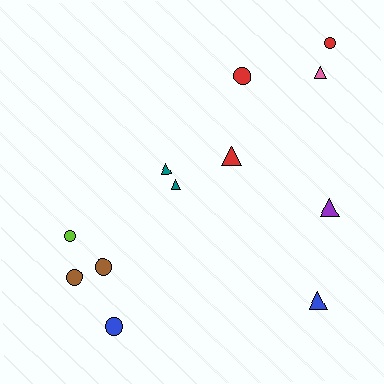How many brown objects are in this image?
There are 2 brown objects.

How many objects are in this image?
There are 12 objects.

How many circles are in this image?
There are 6 circles.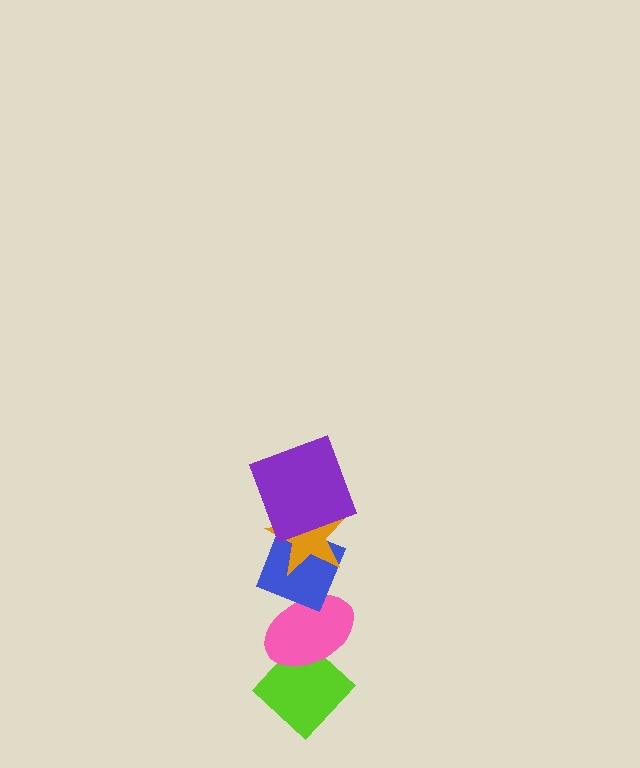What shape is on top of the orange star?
The purple square is on top of the orange star.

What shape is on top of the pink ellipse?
The blue diamond is on top of the pink ellipse.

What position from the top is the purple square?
The purple square is 1st from the top.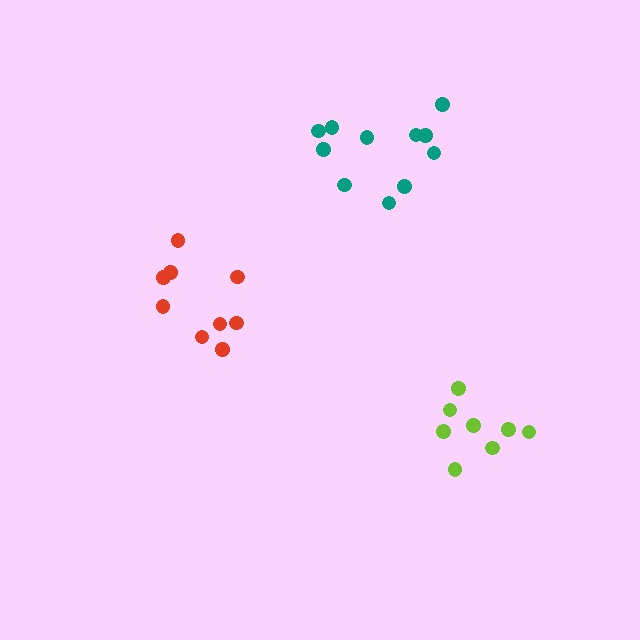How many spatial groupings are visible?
There are 3 spatial groupings.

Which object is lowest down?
The lime cluster is bottommost.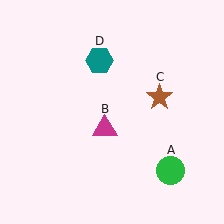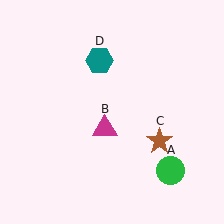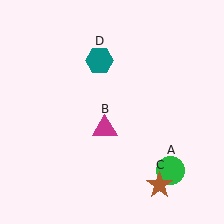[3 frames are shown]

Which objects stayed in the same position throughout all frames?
Green circle (object A) and magenta triangle (object B) and teal hexagon (object D) remained stationary.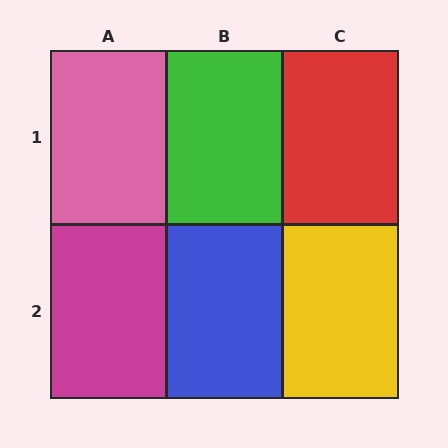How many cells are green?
1 cell is green.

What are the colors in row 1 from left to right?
Pink, green, red.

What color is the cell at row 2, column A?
Magenta.